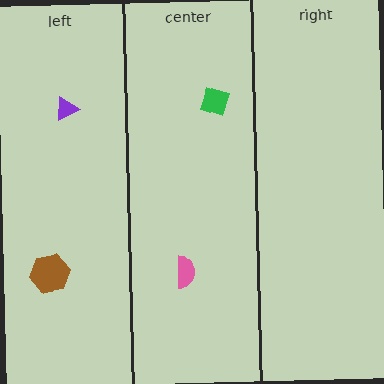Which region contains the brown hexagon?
The left region.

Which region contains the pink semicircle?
The center region.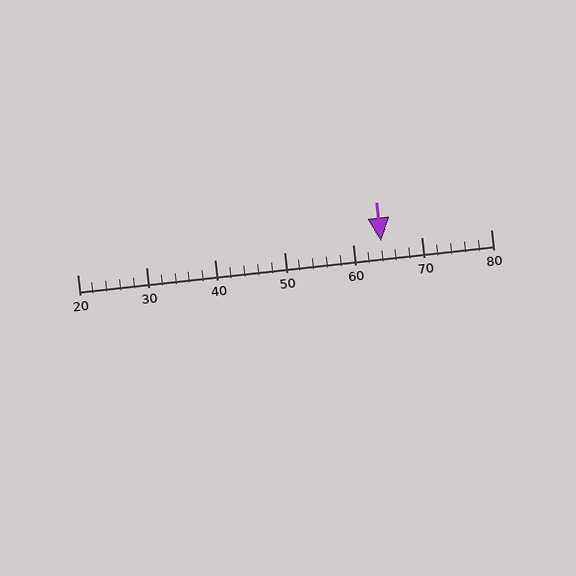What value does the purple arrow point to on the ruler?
The purple arrow points to approximately 64.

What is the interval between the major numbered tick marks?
The major tick marks are spaced 10 units apart.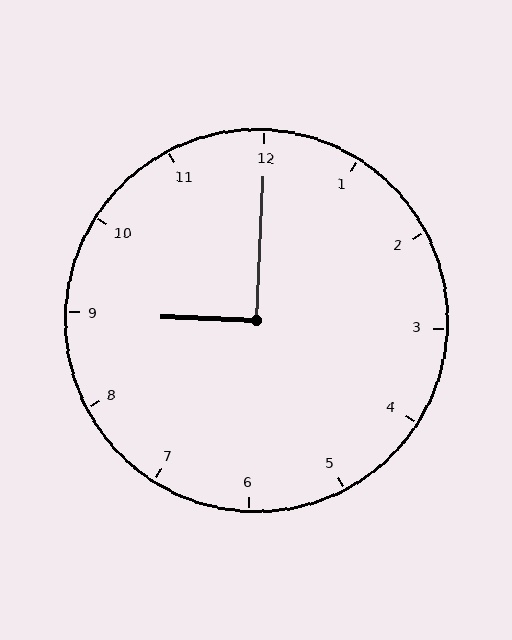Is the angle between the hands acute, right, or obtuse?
It is right.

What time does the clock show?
9:00.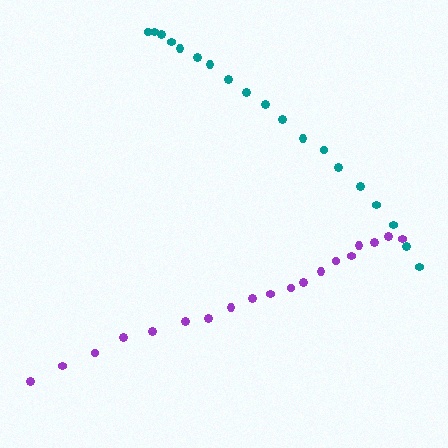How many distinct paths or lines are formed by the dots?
There are 2 distinct paths.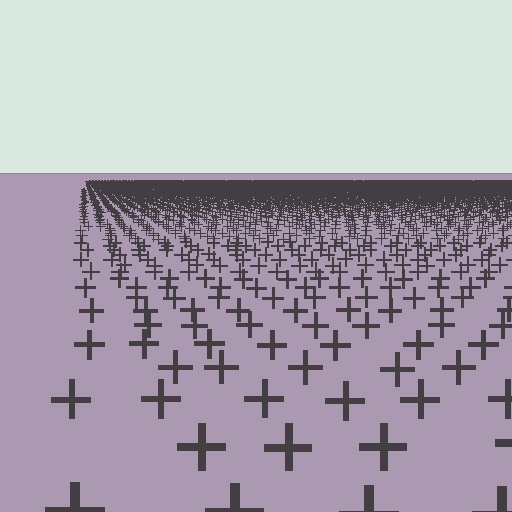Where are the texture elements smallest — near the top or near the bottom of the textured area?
Near the top.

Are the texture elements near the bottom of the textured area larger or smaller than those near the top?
Larger. Near the bottom, elements are closer to the viewer and appear at a bigger on-screen size.